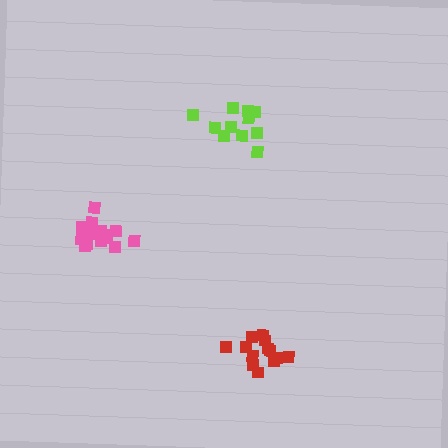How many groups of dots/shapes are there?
There are 3 groups.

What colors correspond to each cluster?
The clusters are colored: pink, red, lime.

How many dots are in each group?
Group 1: 15 dots, Group 2: 13 dots, Group 3: 11 dots (39 total).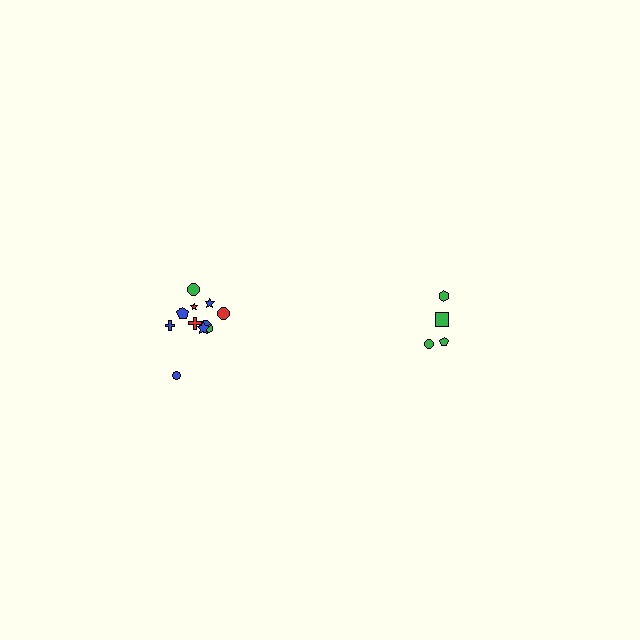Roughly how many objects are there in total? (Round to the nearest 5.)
Roughly 15 objects in total.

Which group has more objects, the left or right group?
The left group.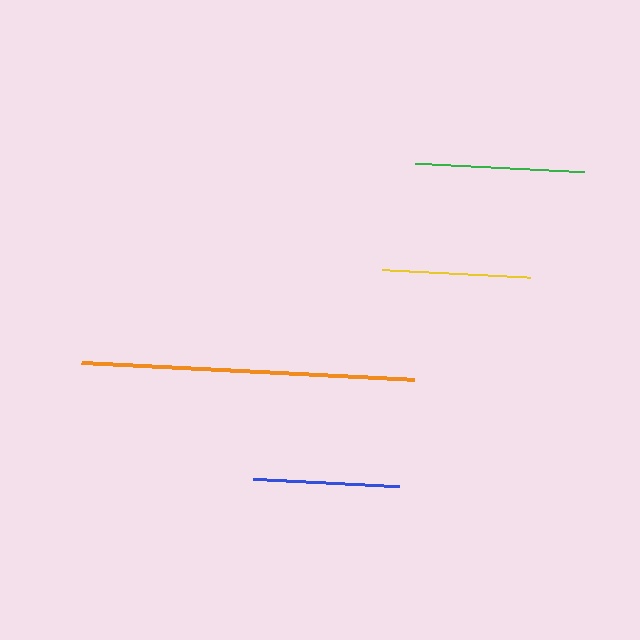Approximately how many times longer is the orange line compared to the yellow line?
The orange line is approximately 2.2 times the length of the yellow line.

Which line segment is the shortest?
The blue line is the shortest at approximately 146 pixels.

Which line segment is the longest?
The orange line is the longest at approximately 334 pixels.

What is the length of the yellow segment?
The yellow segment is approximately 149 pixels long.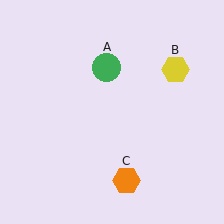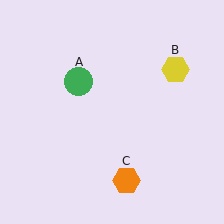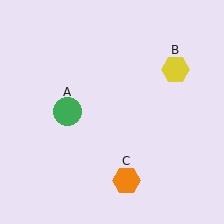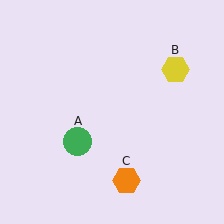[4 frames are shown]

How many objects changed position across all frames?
1 object changed position: green circle (object A).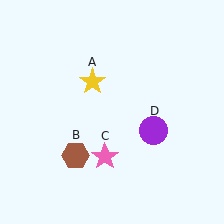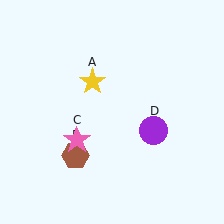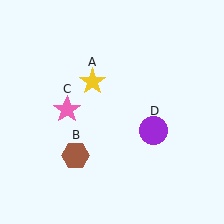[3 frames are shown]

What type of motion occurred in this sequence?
The pink star (object C) rotated clockwise around the center of the scene.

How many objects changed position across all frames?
1 object changed position: pink star (object C).